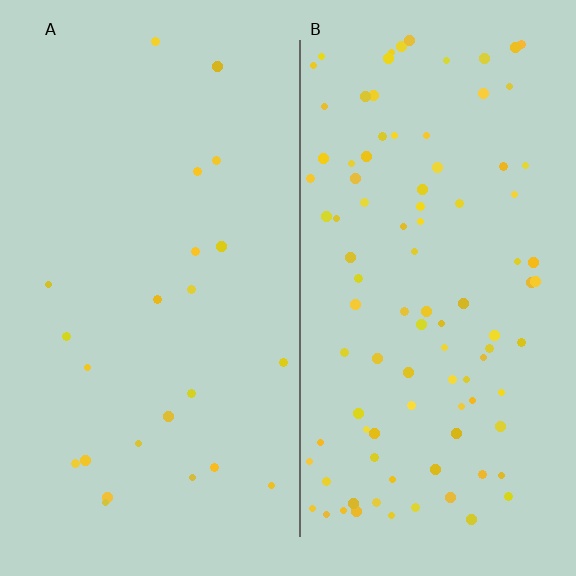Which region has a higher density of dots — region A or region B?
B (the right).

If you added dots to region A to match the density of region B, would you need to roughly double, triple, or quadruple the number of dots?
Approximately quadruple.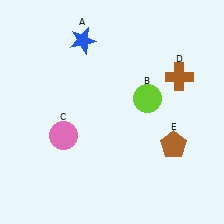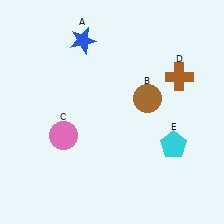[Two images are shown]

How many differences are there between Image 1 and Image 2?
There are 2 differences between the two images.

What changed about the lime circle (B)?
In Image 1, B is lime. In Image 2, it changed to brown.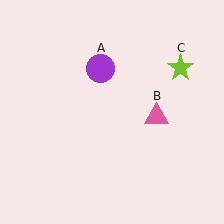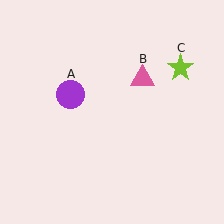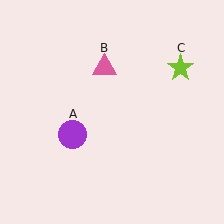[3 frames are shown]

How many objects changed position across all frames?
2 objects changed position: purple circle (object A), pink triangle (object B).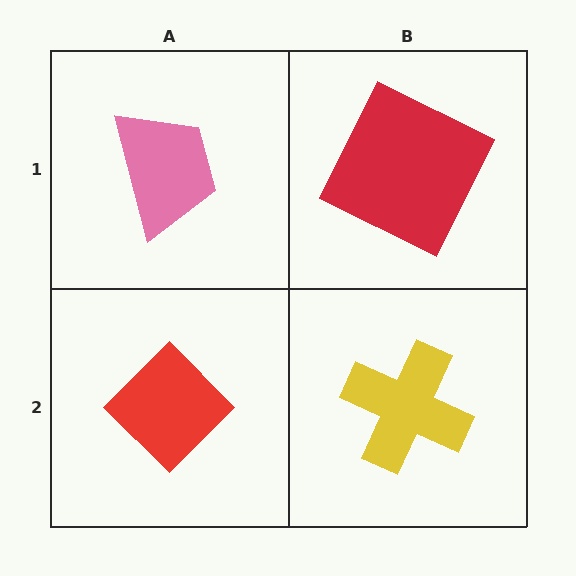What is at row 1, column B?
A red square.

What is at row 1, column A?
A pink trapezoid.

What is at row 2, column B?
A yellow cross.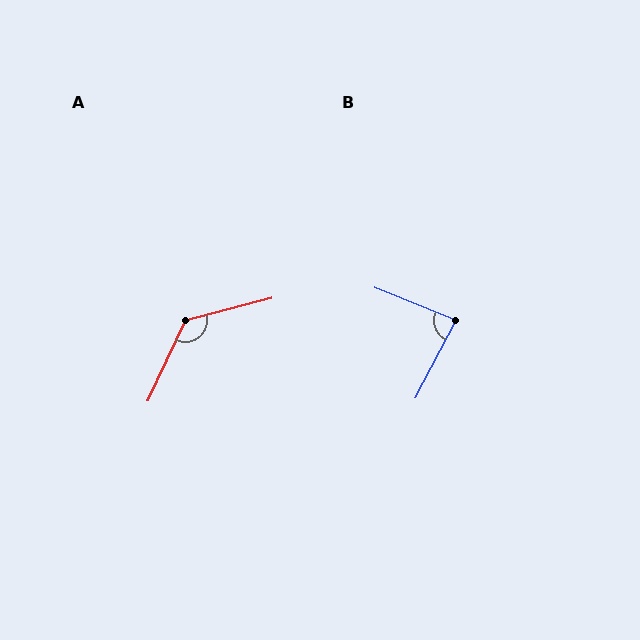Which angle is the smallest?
B, at approximately 84 degrees.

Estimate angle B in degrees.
Approximately 84 degrees.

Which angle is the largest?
A, at approximately 130 degrees.